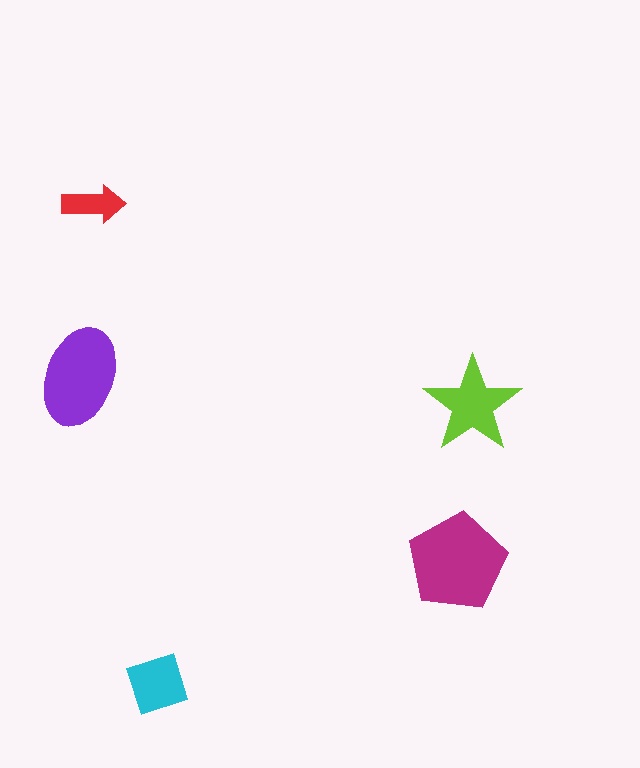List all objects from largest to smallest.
The magenta pentagon, the purple ellipse, the lime star, the cyan diamond, the red arrow.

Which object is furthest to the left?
The purple ellipse is leftmost.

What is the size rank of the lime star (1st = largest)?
3rd.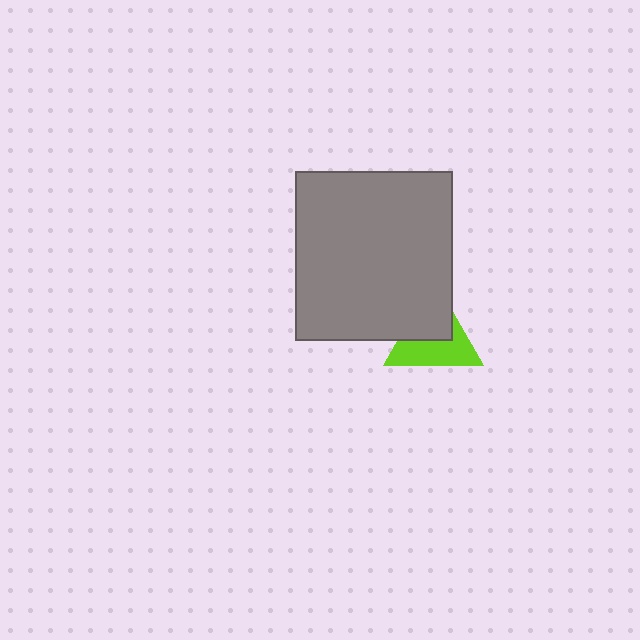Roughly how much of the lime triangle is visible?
About half of it is visible (roughly 53%).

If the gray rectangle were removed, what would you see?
You would see the complete lime triangle.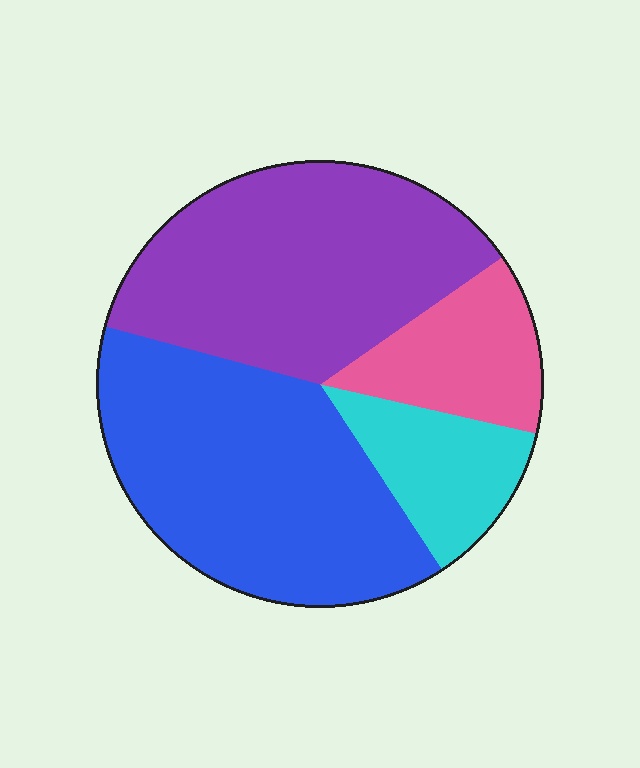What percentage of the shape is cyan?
Cyan takes up about one eighth (1/8) of the shape.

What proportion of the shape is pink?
Pink covers around 15% of the shape.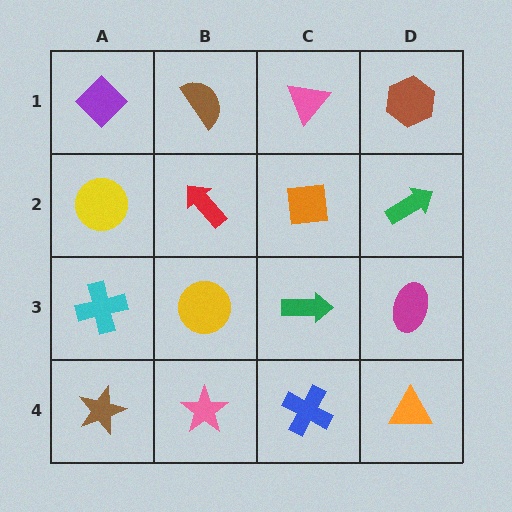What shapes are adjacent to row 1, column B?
A red arrow (row 2, column B), a purple diamond (row 1, column A), a pink triangle (row 1, column C).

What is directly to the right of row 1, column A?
A brown semicircle.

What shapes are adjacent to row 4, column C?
A green arrow (row 3, column C), a pink star (row 4, column B), an orange triangle (row 4, column D).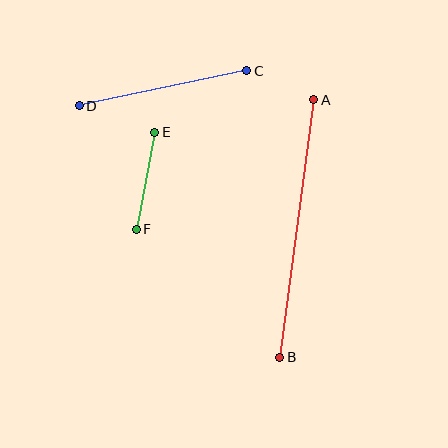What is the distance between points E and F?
The distance is approximately 99 pixels.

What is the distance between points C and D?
The distance is approximately 171 pixels.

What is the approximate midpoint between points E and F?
The midpoint is at approximately (146, 181) pixels.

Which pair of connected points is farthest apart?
Points A and B are farthest apart.